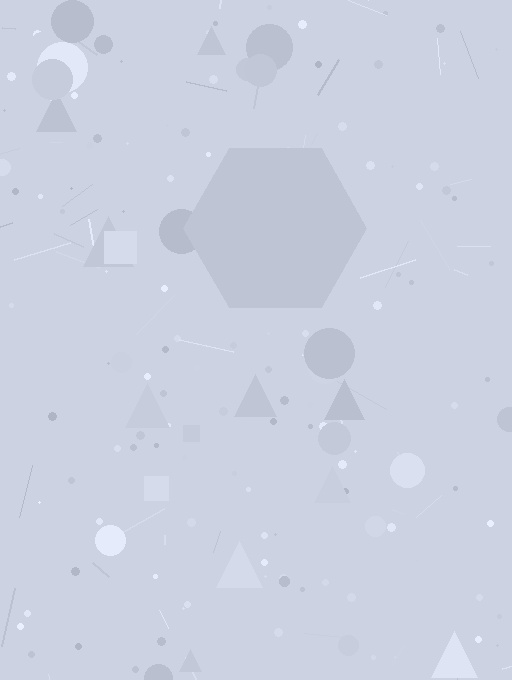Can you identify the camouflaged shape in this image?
The camouflaged shape is a hexagon.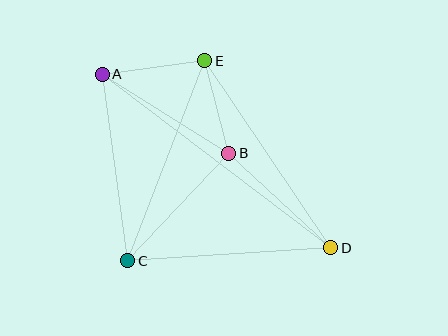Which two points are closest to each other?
Points B and E are closest to each other.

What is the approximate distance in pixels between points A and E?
The distance between A and E is approximately 104 pixels.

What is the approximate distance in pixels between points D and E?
The distance between D and E is approximately 225 pixels.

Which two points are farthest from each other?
Points A and D are farthest from each other.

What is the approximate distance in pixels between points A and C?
The distance between A and C is approximately 188 pixels.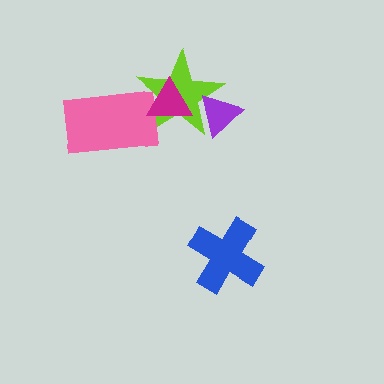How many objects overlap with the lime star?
3 objects overlap with the lime star.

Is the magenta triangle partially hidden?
No, no other shape covers it.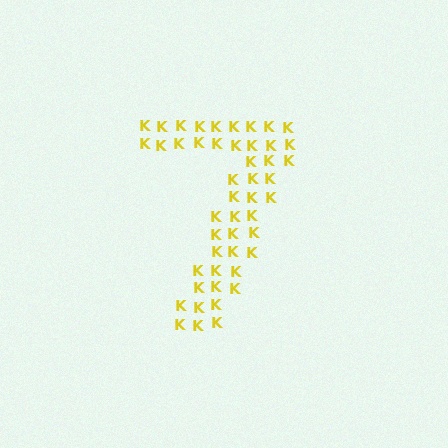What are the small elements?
The small elements are letter K's.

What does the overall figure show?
The overall figure shows the digit 7.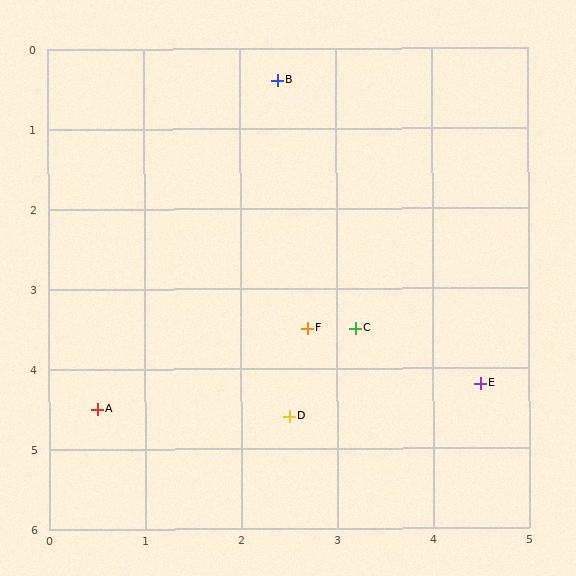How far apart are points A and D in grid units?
Points A and D are about 2.0 grid units apart.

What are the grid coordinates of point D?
Point D is at approximately (2.5, 4.6).